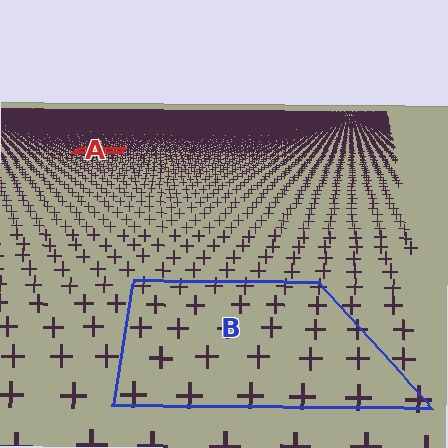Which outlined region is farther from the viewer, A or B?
Region A is farther from the viewer — the texture elements inside it appear smaller and more densely packed.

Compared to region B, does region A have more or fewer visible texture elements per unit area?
Region A has more texture elements per unit area — they are packed more densely because it is farther away.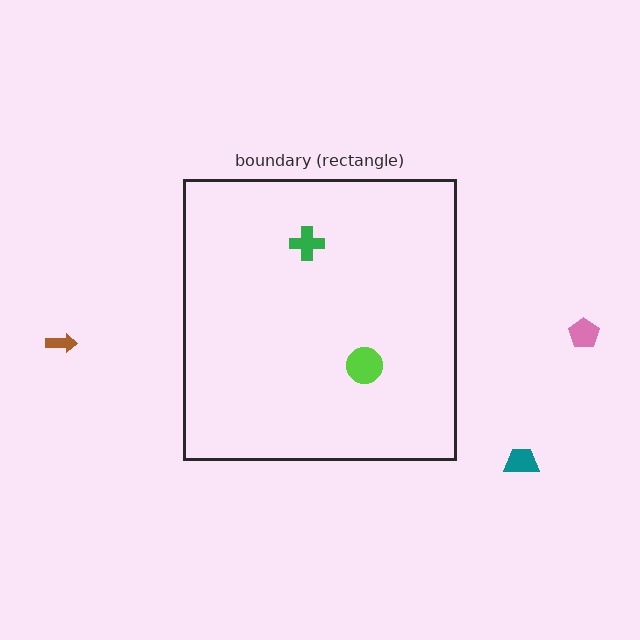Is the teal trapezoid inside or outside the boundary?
Outside.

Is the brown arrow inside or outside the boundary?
Outside.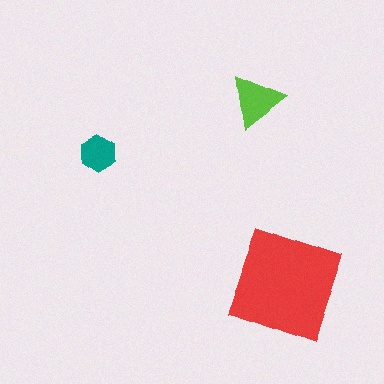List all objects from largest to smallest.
The red square, the lime triangle, the teal hexagon.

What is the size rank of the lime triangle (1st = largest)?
2nd.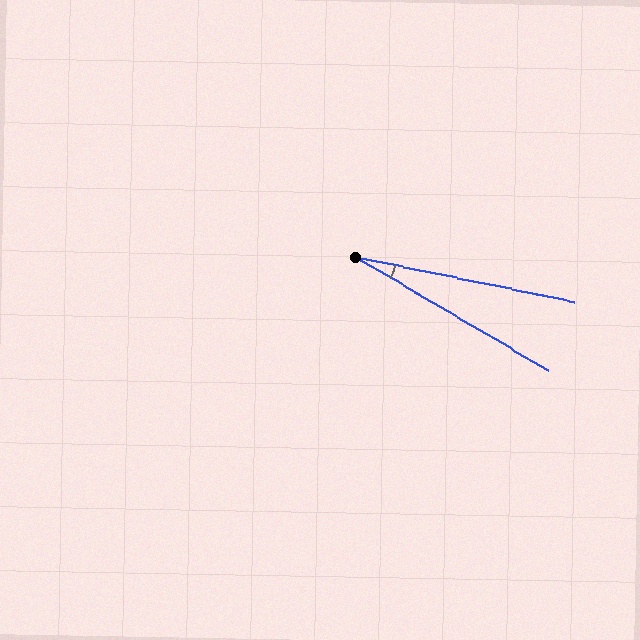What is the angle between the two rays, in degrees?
Approximately 19 degrees.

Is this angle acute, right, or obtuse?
It is acute.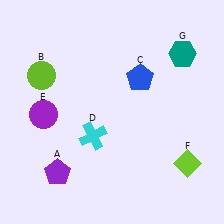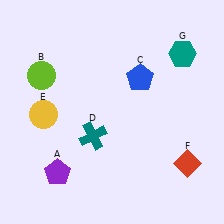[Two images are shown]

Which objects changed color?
D changed from cyan to teal. E changed from purple to yellow. F changed from lime to red.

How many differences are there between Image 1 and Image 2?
There are 3 differences between the two images.